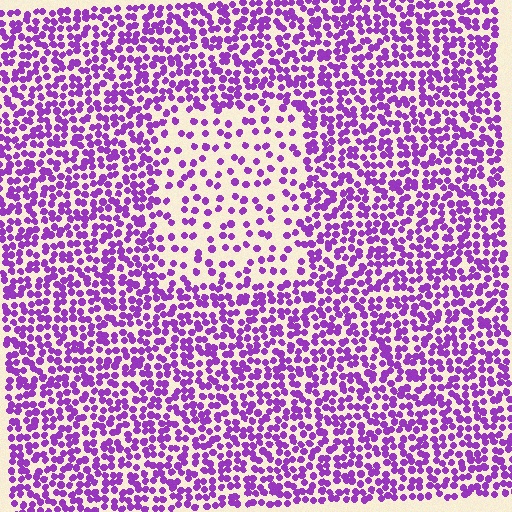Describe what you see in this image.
The image contains small purple elements arranged at two different densities. A rectangle-shaped region is visible where the elements are less densely packed than the surrounding area.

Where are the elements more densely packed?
The elements are more densely packed outside the rectangle boundary.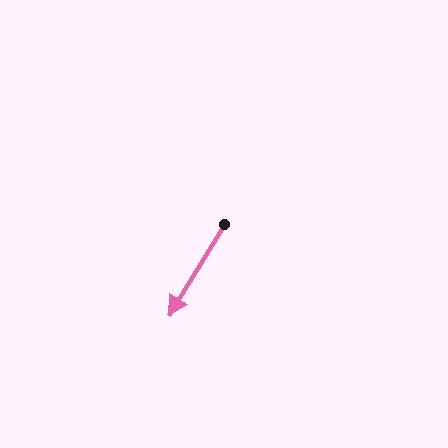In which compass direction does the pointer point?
Southwest.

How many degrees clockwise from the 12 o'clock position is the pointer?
Approximately 211 degrees.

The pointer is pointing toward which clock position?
Roughly 7 o'clock.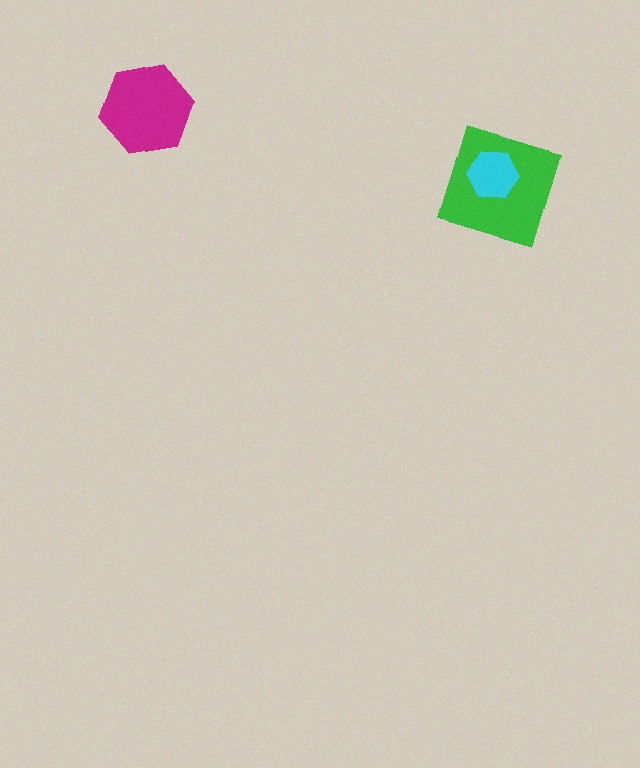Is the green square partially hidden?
Yes, it is partially covered by another shape.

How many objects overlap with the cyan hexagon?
1 object overlaps with the cyan hexagon.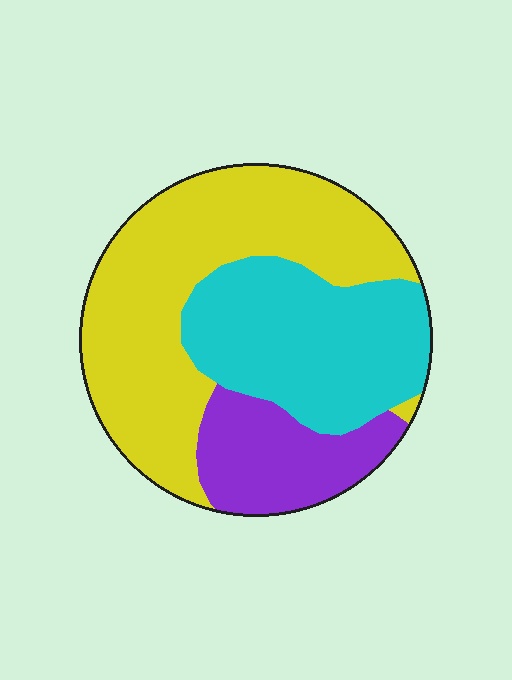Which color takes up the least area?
Purple, at roughly 20%.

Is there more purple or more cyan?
Cyan.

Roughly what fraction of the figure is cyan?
Cyan takes up about one third (1/3) of the figure.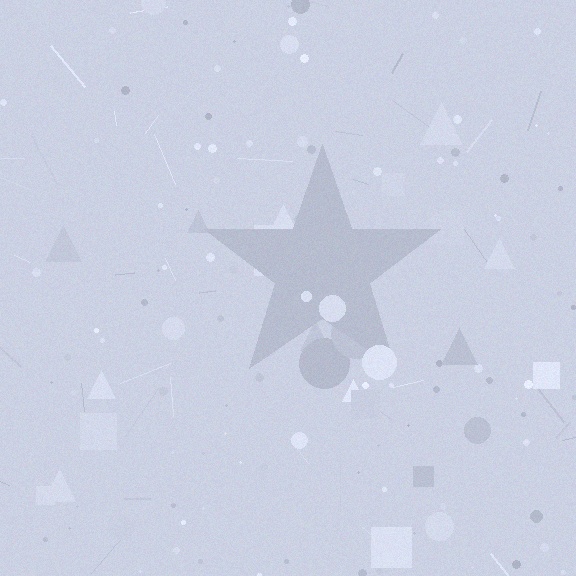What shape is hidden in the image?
A star is hidden in the image.